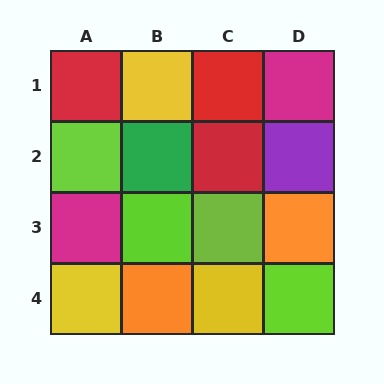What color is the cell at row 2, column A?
Lime.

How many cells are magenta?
2 cells are magenta.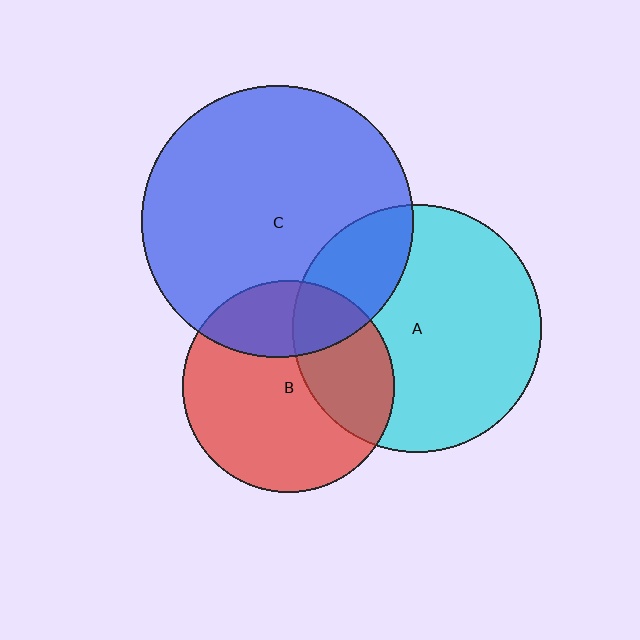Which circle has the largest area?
Circle C (blue).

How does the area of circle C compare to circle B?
Approximately 1.6 times.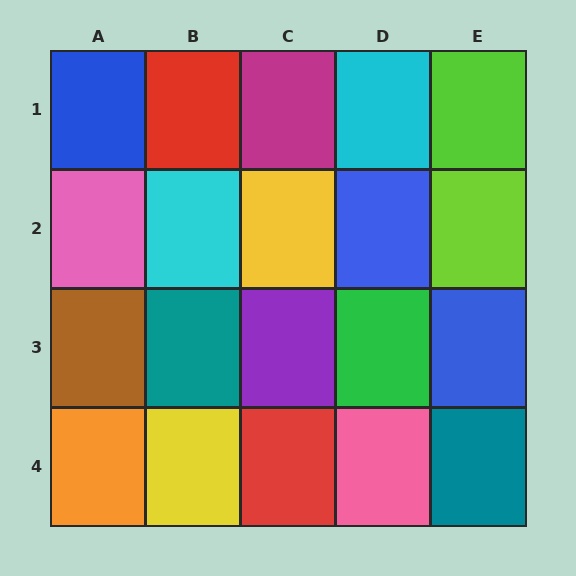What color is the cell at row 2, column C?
Yellow.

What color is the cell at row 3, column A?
Brown.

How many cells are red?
2 cells are red.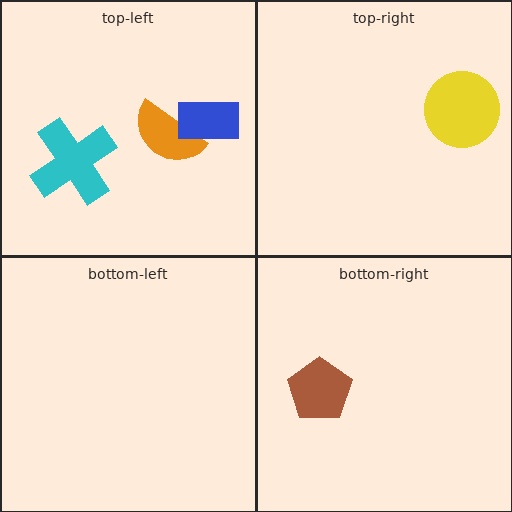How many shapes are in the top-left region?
3.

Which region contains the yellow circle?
The top-right region.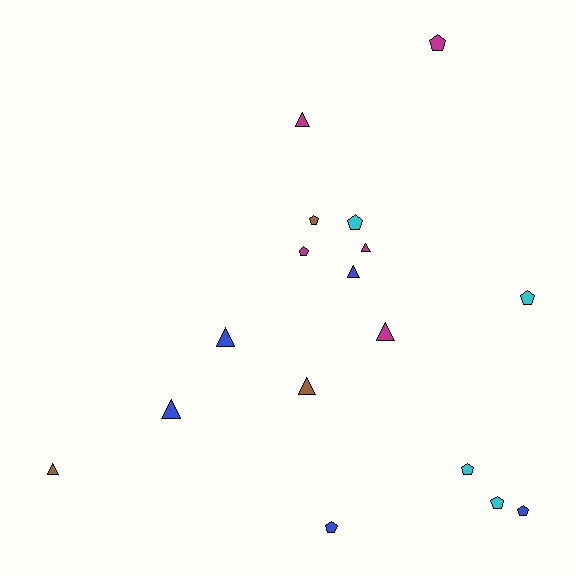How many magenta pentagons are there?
There are 2 magenta pentagons.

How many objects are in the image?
There are 17 objects.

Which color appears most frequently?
Magenta, with 5 objects.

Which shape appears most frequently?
Pentagon, with 9 objects.